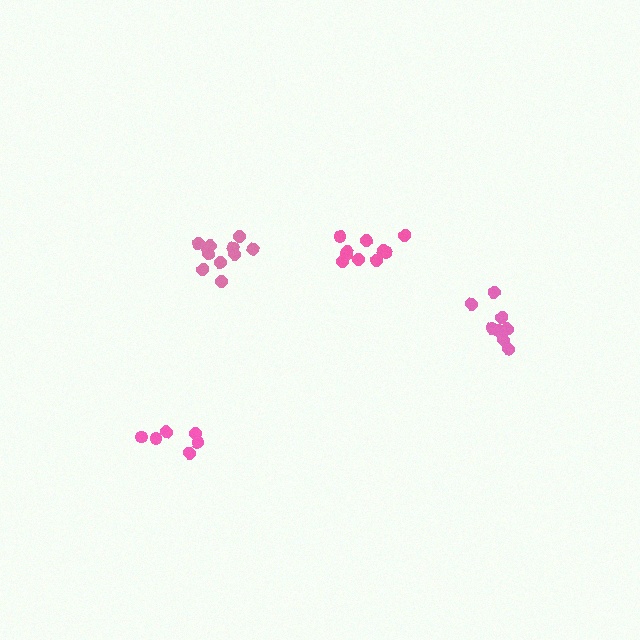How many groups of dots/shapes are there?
There are 4 groups.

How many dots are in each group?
Group 1: 11 dots, Group 2: 10 dots, Group 3: 8 dots, Group 4: 6 dots (35 total).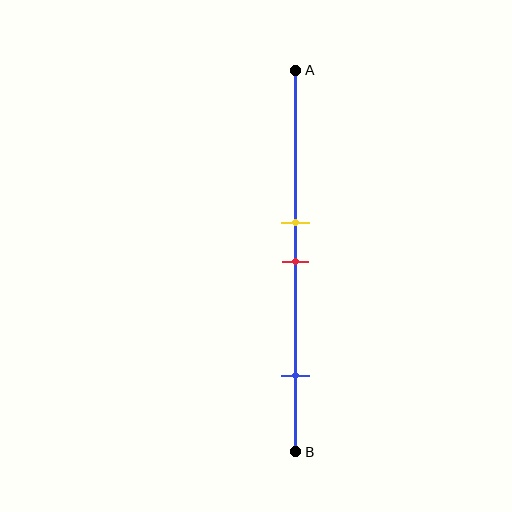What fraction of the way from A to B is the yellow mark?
The yellow mark is approximately 40% (0.4) of the way from A to B.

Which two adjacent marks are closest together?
The yellow and red marks are the closest adjacent pair.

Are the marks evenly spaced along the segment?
No, the marks are not evenly spaced.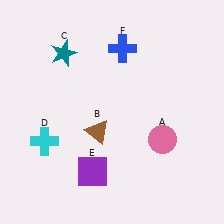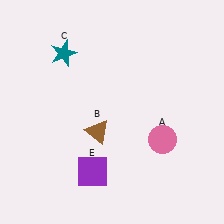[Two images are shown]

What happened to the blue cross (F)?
The blue cross (F) was removed in Image 2. It was in the top-right area of Image 1.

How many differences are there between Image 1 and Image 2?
There are 2 differences between the two images.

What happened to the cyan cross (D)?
The cyan cross (D) was removed in Image 2. It was in the bottom-left area of Image 1.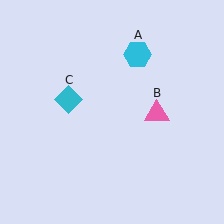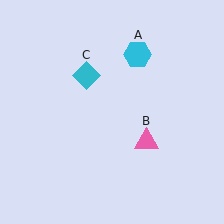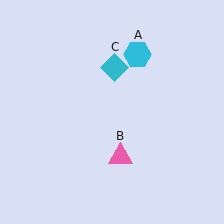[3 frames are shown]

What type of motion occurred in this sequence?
The pink triangle (object B), cyan diamond (object C) rotated clockwise around the center of the scene.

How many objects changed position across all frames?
2 objects changed position: pink triangle (object B), cyan diamond (object C).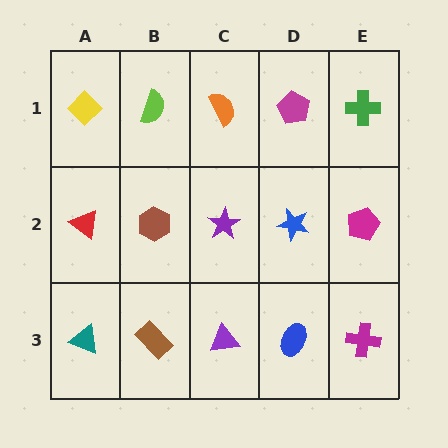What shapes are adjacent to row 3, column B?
A brown hexagon (row 2, column B), a teal triangle (row 3, column A), a purple triangle (row 3, column C).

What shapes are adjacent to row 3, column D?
A blue star (row 2, column D), a purple triangle (row 3, column C), a magenta cross (row 3, column E).